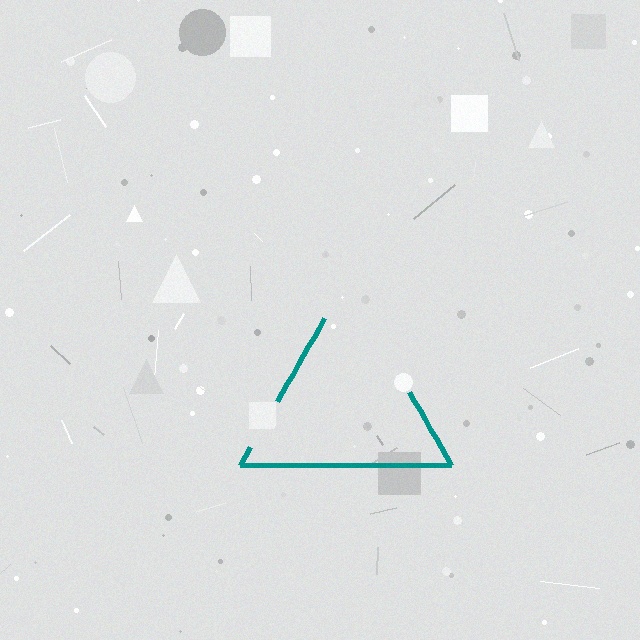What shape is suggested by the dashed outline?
The dashed outline suggests a triangle.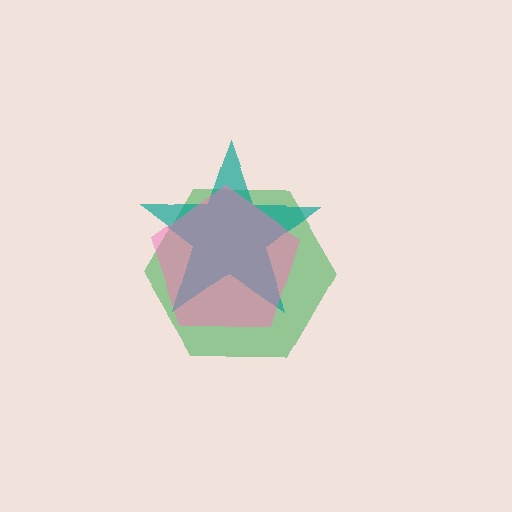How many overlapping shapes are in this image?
There are 3 overlapping shapes in the image.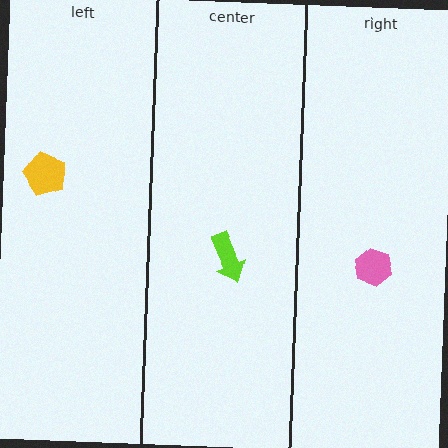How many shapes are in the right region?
1.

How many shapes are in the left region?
1.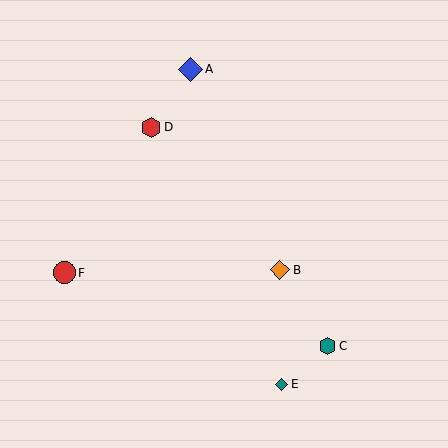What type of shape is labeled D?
Shape D is a red hexagon.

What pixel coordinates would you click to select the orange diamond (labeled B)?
Click at (280, 270) to select the orange diamond B.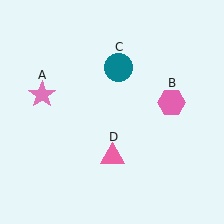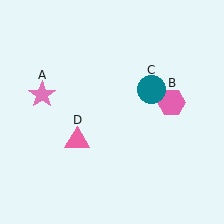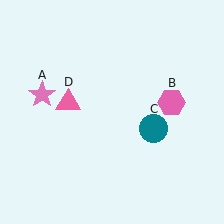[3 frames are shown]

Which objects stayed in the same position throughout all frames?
Pink star (object A) and pink hexagon (object B) remained stationary.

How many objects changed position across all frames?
2 objects changed position: teal circle (object C), pink triangle (object D).